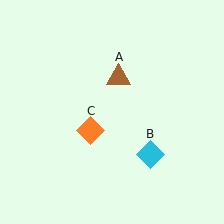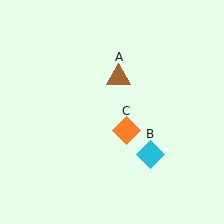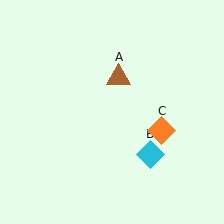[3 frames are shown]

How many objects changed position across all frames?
1 object changed position: orange diamond (object C).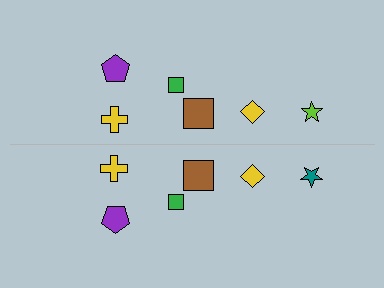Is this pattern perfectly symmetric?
No, the pattern is not perfectly symmetric. The teal star on the bottom side breaks the symmetry — its mirror counterpart is lime.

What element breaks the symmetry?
The teal star on the bottom side breaks the symmetry — its mirror counterpart is lime.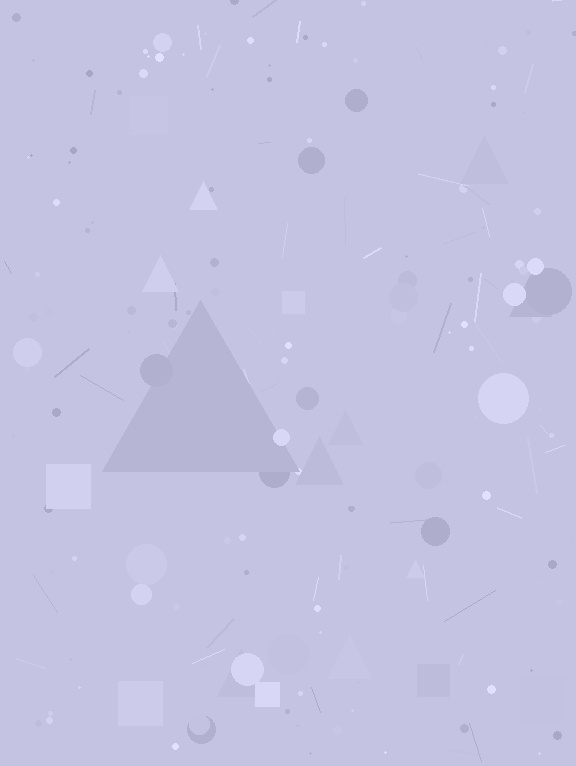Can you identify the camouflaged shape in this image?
The camouflaged shape is a triangle.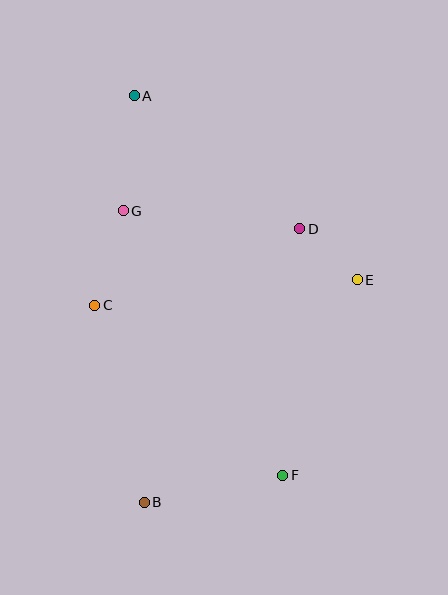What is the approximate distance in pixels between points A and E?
The distance between A and E is approximately 289 pixels.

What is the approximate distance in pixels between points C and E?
The distance between C and E is approximately 264 pixels.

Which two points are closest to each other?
Points D and E are closest to each other.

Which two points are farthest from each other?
Points A and F are farthest from each other.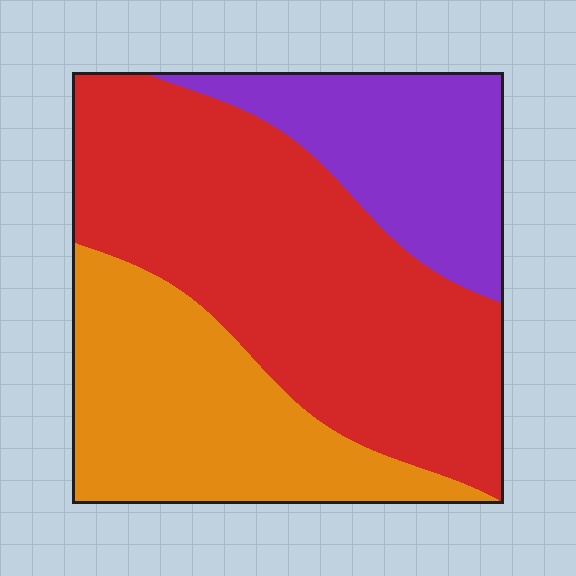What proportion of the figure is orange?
Orange covers 29% of the figure.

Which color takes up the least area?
Purple, at roughly 20%.